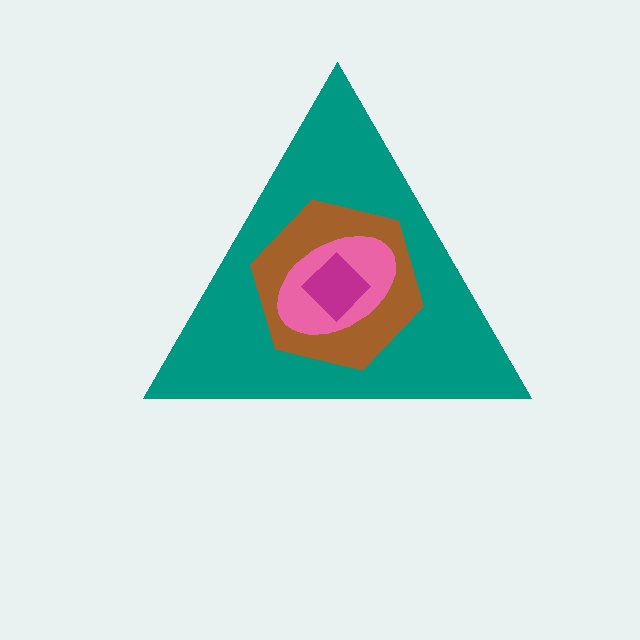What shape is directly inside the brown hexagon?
The pink ellipse.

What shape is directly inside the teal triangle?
The brown hexagon.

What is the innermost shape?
The magenta diamond.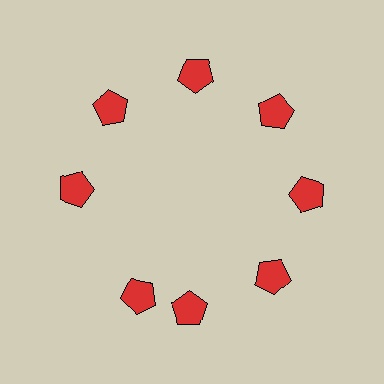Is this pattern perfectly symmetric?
No. The 8 red pentagons are arranged in a ring, but one element near the 8 o'clock position is rotated out of alignment along the ring, breaking the 8-fold rotational symmetry.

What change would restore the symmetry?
The symmetry would be restored by rotating it back into even spacing with its neighbors so that all 8 pentagons sit at equal angles and equal distance from the center.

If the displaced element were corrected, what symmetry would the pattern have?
It would have 8-fold rotational symmetry — the pattern would map onto itself every 45 degrees.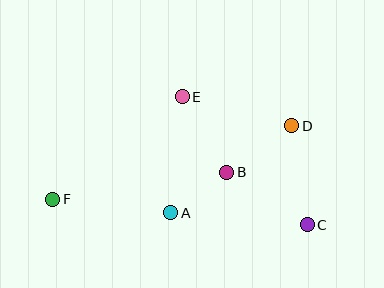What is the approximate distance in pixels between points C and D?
The distance between C and D is approximately 100 pixels.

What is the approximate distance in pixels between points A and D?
The distance between A and D is approximately 149 pixels.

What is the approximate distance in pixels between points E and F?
The distance between E and F is approximately 165 pixels.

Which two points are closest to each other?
Points A and B are closest to each other.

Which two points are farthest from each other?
Points C and F are farthest from each other.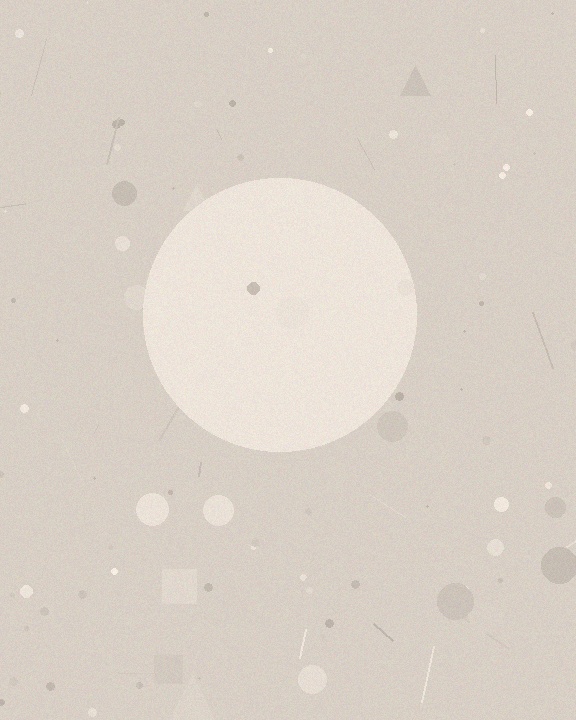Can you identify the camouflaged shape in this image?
The camouflaged shape is a circle.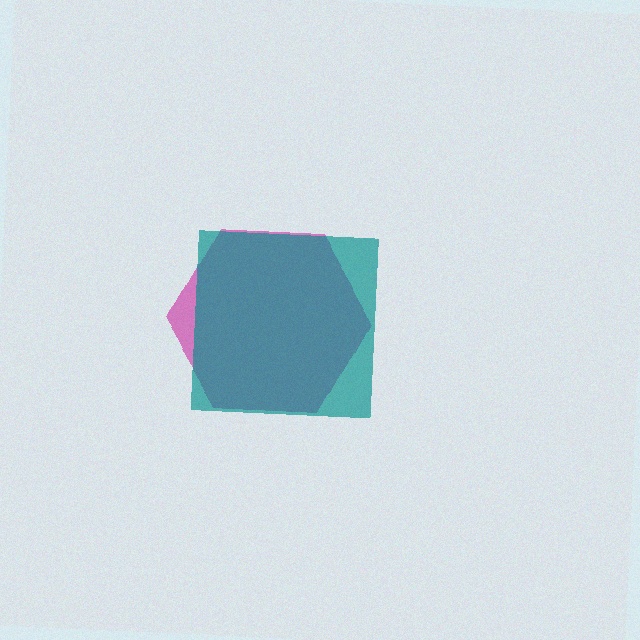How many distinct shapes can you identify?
There are 2 distinct shapes: a magenta hexagon, a teal square.